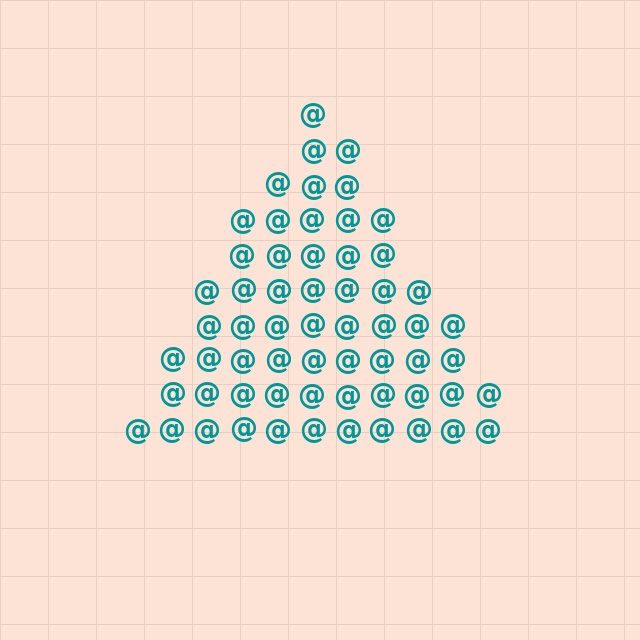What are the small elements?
The small elements are at signs.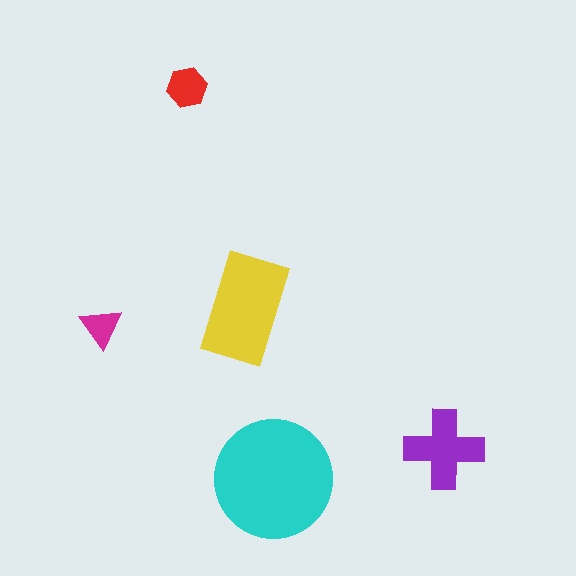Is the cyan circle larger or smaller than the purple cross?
Larger.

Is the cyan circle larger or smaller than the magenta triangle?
Larger.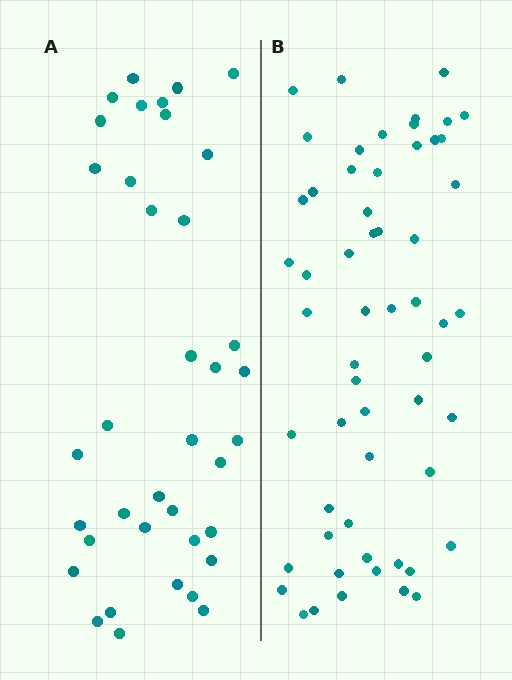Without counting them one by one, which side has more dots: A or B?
Region B (the right region) has more dots.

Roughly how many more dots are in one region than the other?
Region B has approximately 20 more dots than region A.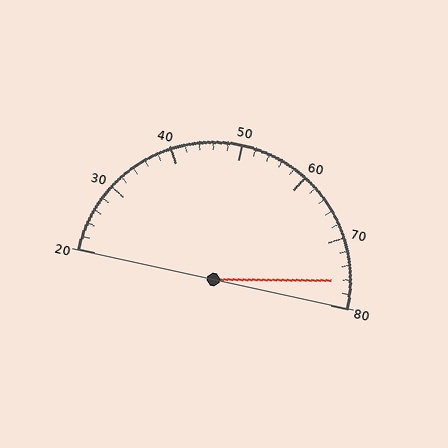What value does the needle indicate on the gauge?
The needle indicates approximately 76.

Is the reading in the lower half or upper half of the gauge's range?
The reading is in the upper half of the range (20 to 80).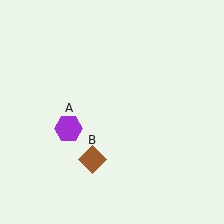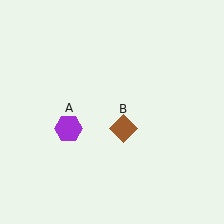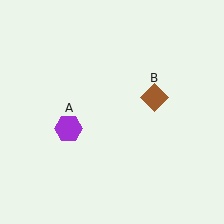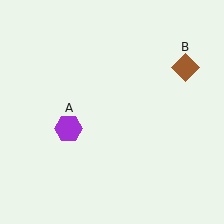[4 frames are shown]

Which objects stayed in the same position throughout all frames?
Purple hexagon (object A) remained stationary.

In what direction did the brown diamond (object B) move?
The brown diamond (object B) moved up and to the right.